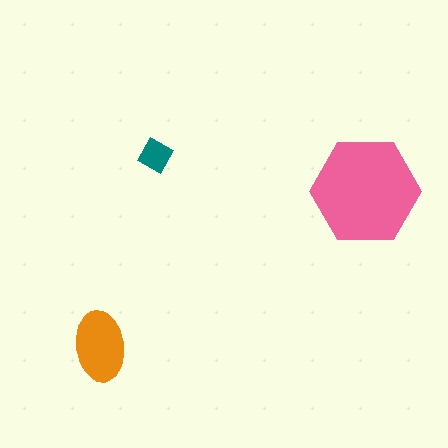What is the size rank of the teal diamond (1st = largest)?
3rd.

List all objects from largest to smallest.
The pink hexagon, the orange ellipse, the teal diamond.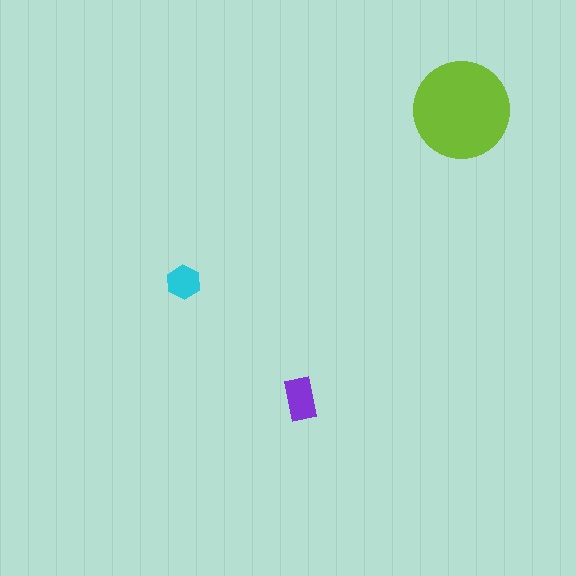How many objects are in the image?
There are 3 objects in the image.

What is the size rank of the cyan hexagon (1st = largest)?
3rd.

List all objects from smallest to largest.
The cyan hexagon, the purple rectangle, the lime circle.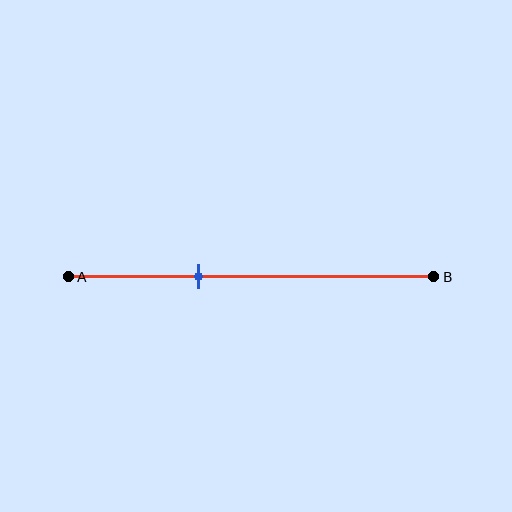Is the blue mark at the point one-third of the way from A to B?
Yes, the mark is approximately at the one-third point.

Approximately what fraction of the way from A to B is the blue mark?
The blue mark is approximately 35% of the way from A to B.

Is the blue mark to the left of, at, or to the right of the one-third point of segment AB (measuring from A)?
The blue mark is approximately at the one-third point of segment AB.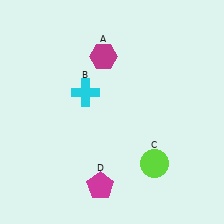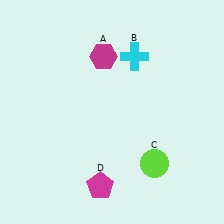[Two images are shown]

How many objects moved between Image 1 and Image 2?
1 object moved between the two images.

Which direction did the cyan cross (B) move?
The cyan cross (B) moved right.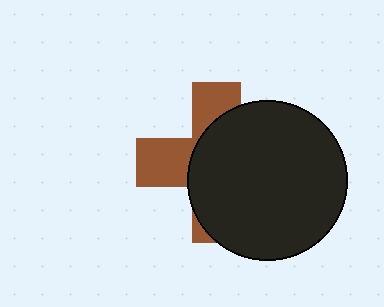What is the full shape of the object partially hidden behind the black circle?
The partially hidden object is a brown cross.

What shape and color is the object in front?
The object in front is a black circle.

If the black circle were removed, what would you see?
You would see the complete brown cross.